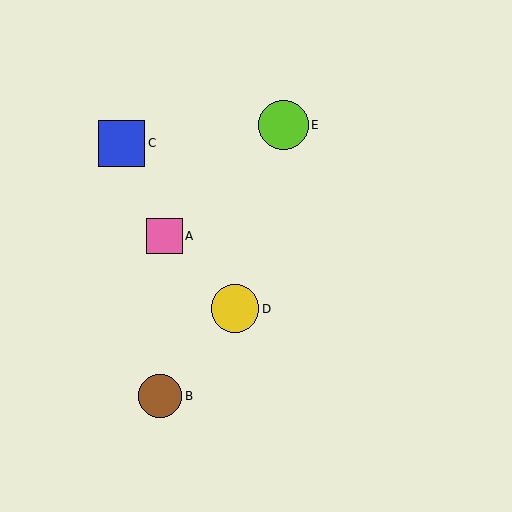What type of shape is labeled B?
Shape B is a brown circle.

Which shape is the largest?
The lime circle (labeled E) is the largest.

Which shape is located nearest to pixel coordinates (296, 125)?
The lime circle (labeled E) at (283, 125) is nearest to that location.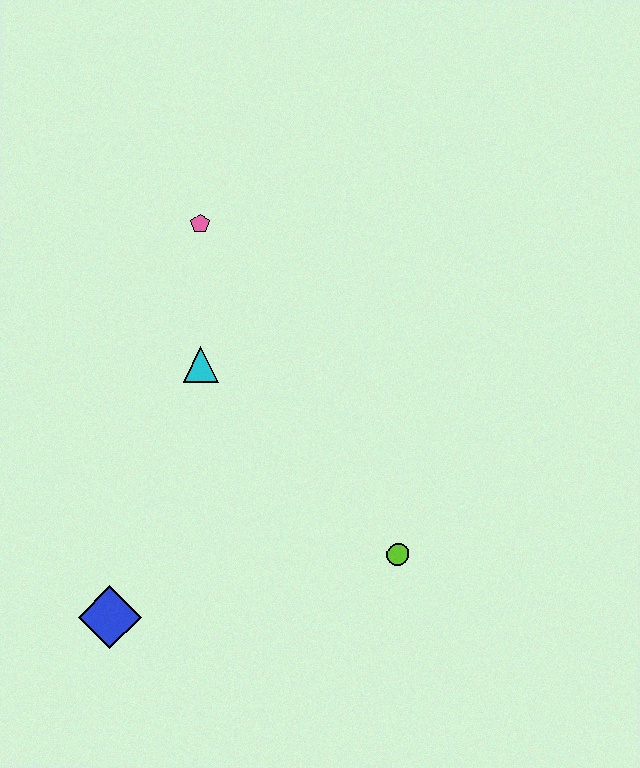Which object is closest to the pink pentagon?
The cyan triangle is closest to the pink pentagon.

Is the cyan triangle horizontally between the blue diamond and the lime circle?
Yes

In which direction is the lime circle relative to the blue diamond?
The lime circle is to the right of the blue diamond.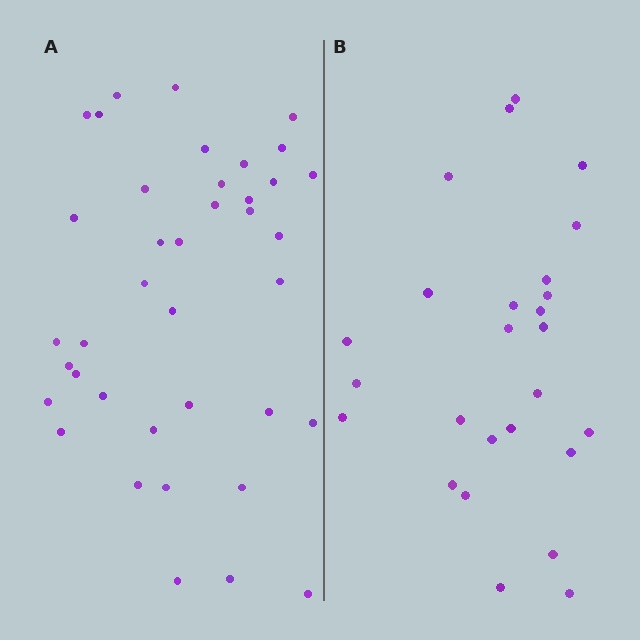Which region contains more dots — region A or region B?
Region A (the left region) has more dots.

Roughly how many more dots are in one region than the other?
Region A has approximately 15 more dots than region B.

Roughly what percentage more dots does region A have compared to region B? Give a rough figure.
About 50% more.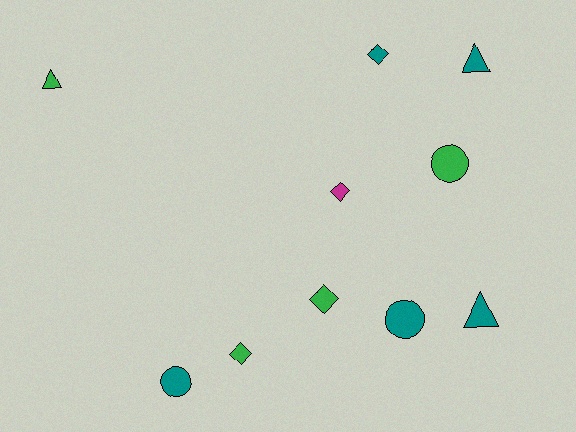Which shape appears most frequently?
Diamond, with 4 objects.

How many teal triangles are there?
There are 2 teal triangles.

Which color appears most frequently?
Teal, with 5 objects.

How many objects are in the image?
There are 10 objects.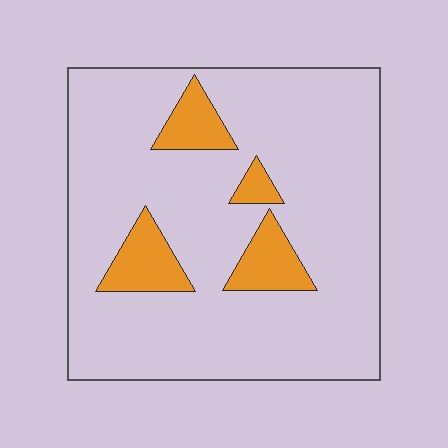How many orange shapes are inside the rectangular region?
4.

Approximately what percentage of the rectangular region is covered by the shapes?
Approximately 15%.